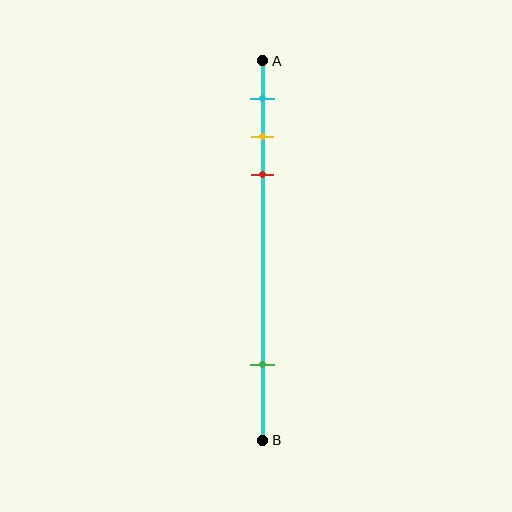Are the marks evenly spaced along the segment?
No, the marks are not evenly spaced.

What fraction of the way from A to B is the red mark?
The red mark is approximately 30% (0.3) of the way from A to B.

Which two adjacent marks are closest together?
The yellow and red marks are the closest adjacent pair.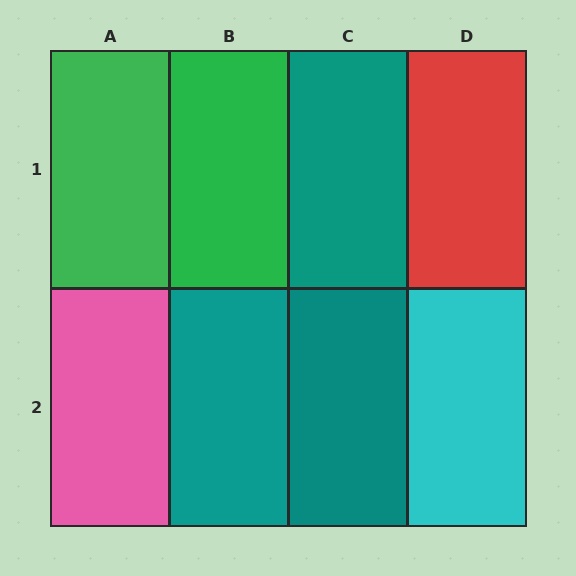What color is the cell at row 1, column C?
Teal.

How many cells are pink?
1 cell is pink.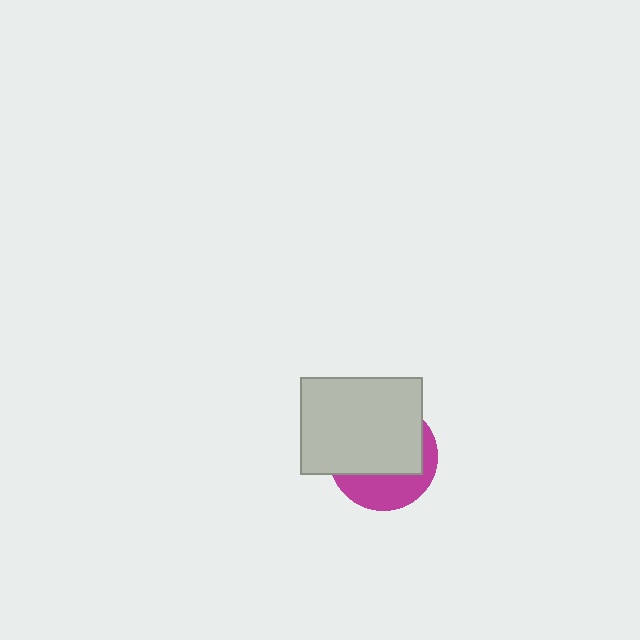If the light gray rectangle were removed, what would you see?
You would see the complete magenta circle.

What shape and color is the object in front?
The object in front is a light gray rectangle.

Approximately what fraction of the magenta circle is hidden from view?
Roughly 65% of the magenta circle is hidden behind the light gray rectangle.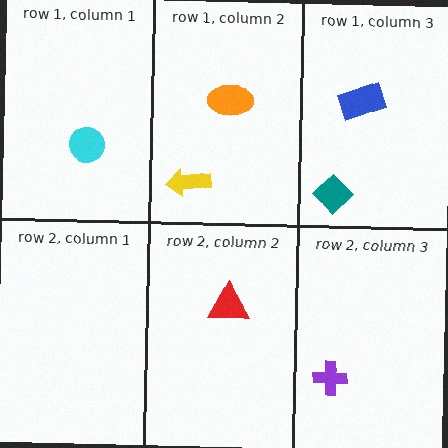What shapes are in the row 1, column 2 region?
The yellow arrow, the orange ellipse.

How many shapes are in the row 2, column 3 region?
1.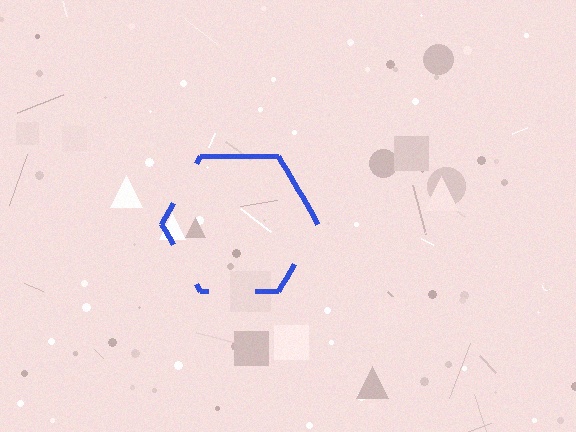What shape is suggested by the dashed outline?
The dashed outline suggests a hexagon.